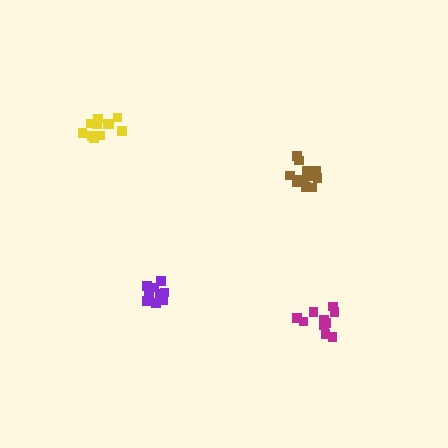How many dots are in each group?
Group 1: 11 dots, Group 2: 10 dots, Group 3: 9 dots, Group 4: 12 dots (42 total).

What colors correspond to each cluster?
The clusters are colored: yellow, magenta, purple, brown.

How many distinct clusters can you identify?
There are 4 distinct clusters.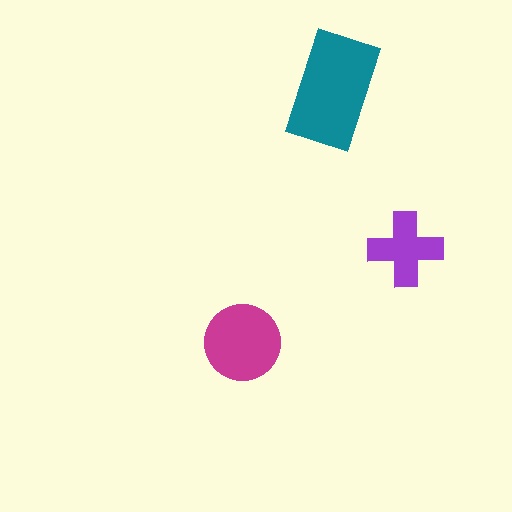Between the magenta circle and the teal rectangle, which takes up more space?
The teal rectangle.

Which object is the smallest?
The purple cross.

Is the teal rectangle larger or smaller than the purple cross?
Larger.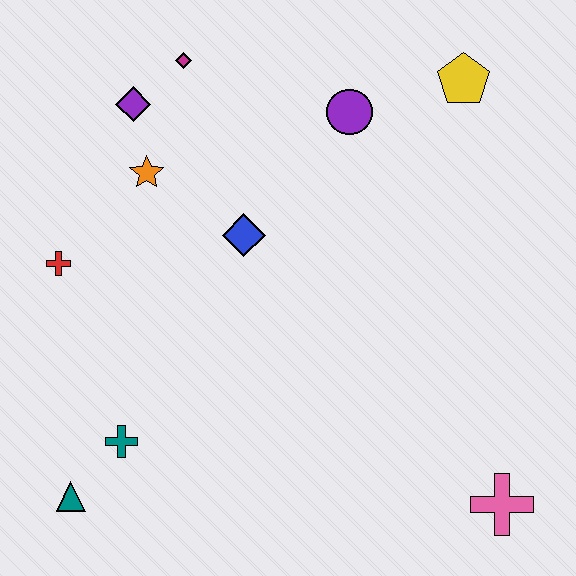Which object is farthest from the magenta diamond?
The pink cross is farthest from the magenta diamond.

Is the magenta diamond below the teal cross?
No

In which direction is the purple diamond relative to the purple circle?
The purple diamond is to the left of the purple circle.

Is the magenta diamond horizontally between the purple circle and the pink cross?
No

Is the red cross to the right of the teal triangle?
No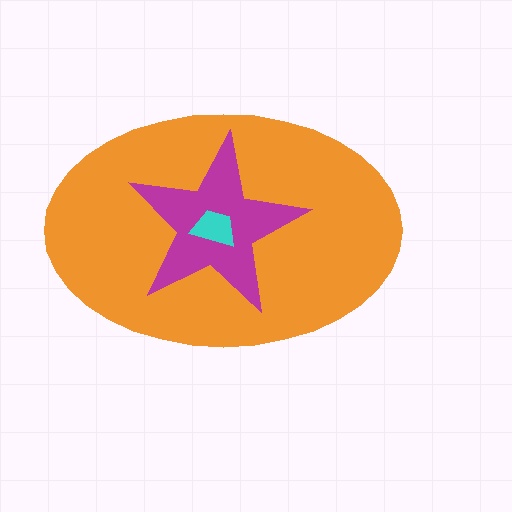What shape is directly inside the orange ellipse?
The magenta star.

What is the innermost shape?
The cyan trapezoid.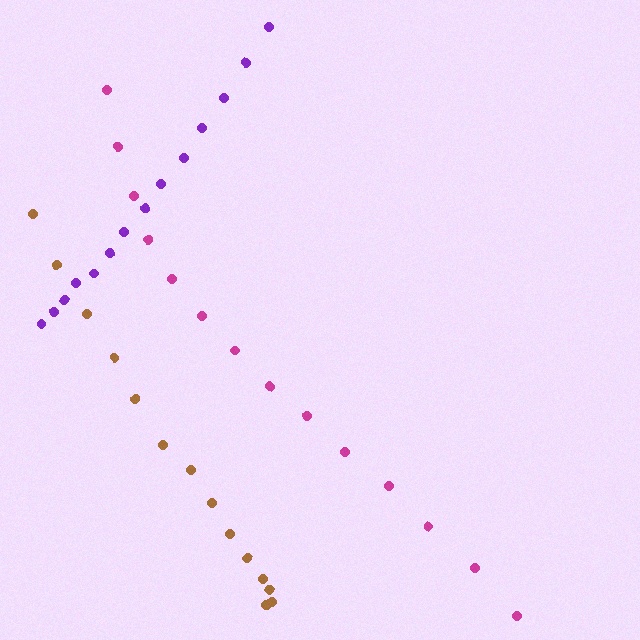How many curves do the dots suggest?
There are 3 distinct paths.